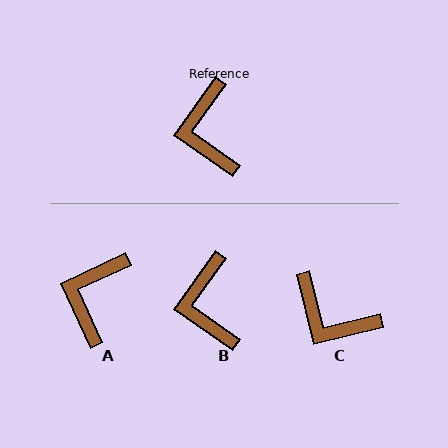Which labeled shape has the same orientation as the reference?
B.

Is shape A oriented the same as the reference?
No, it is off by about 30 degrees.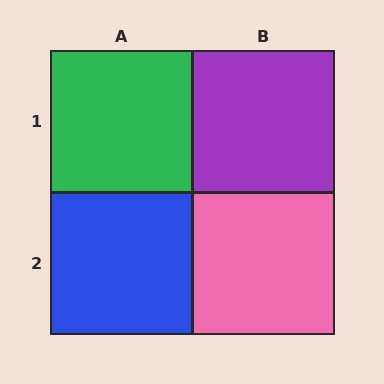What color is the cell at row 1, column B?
Purple.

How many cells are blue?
1 cell is blue.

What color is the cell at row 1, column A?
Green.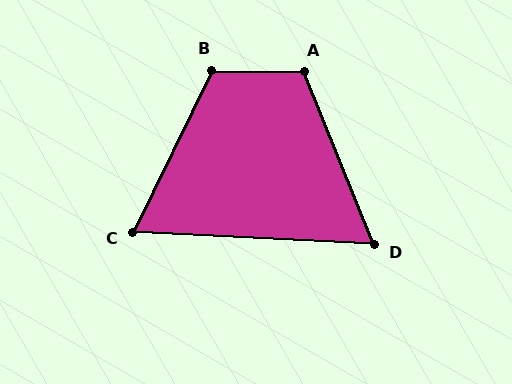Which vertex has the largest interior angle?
B, at approximately 115 degrees.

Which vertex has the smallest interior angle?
D, at approximately 65 degrees.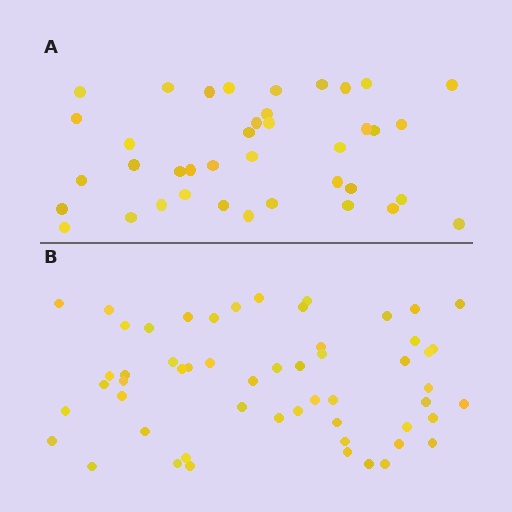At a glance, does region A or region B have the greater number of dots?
Region B (the bottom region) has more dots.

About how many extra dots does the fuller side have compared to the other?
Region B has approximately 15 more dots than region A.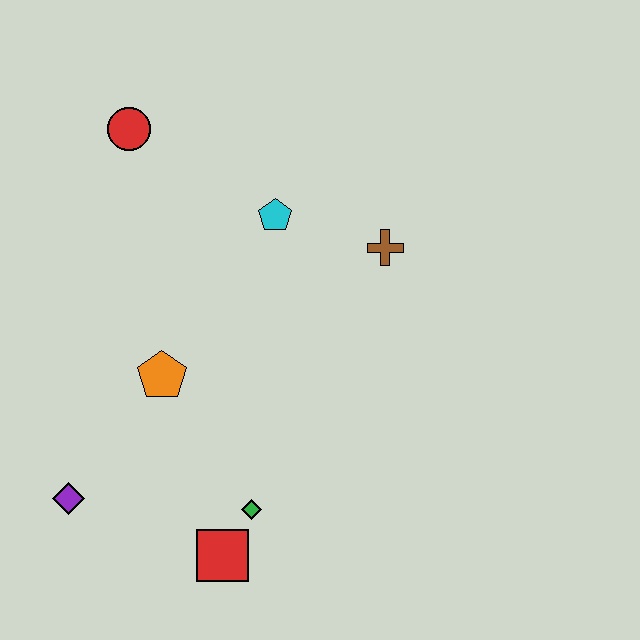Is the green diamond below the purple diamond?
Yes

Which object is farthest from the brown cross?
The purple diamond is farthest from the brown cross.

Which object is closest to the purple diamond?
The orange pentagon is closest to the purple diamond.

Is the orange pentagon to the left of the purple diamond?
No